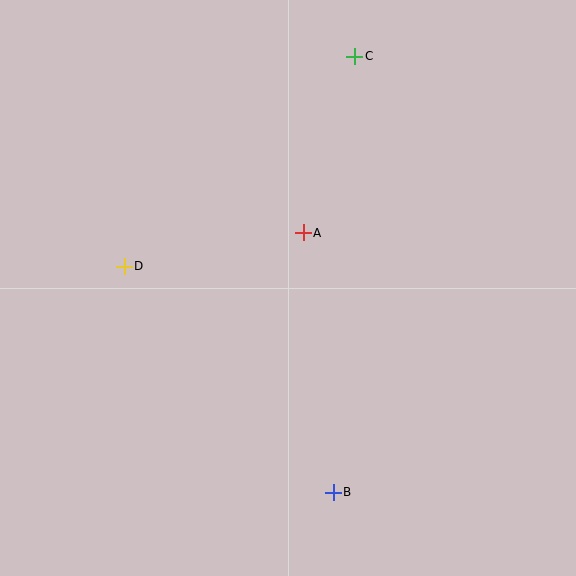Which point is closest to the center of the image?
Point A at (303, 233) is closest to the center.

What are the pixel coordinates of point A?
Point A is at (303, 233).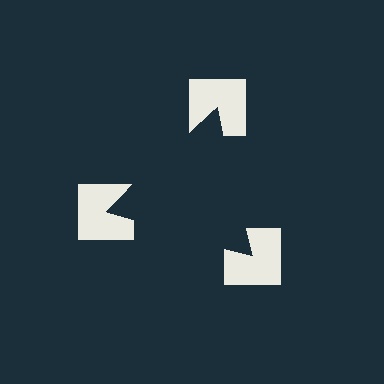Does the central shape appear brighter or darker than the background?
It typically appears slightly darker than the background, even though no actual brightness change is drawn.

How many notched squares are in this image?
There are 3 — one at each vertex of the illusory triangle.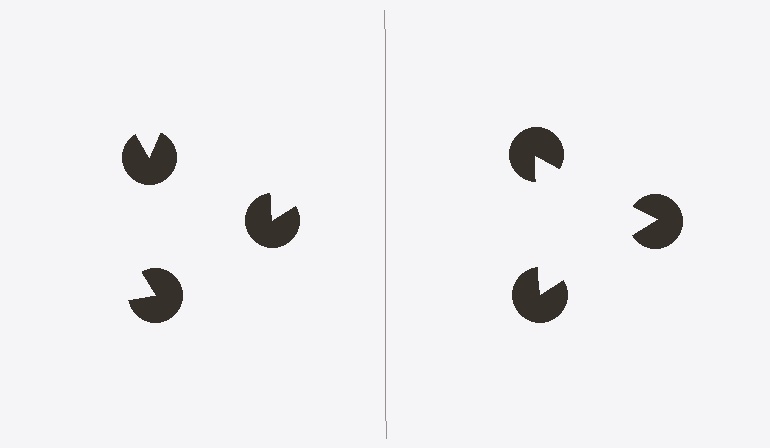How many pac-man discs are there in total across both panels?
6 — 3 on each side.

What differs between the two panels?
The pac-man discs are positioned identically on both sides; only the wedge orientations differ. On the right they align to a triangle; on the left they are misaligned.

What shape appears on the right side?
An illusory triangle.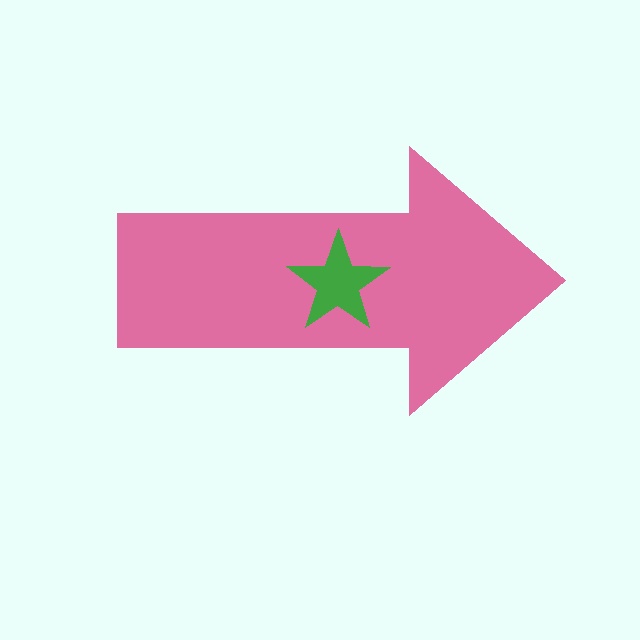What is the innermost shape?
The green star.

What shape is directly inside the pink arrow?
The green star.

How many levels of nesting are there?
2.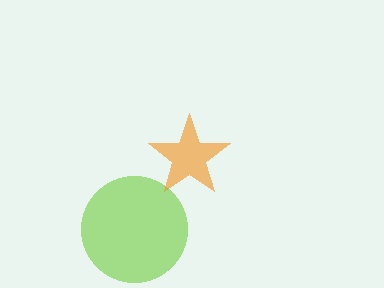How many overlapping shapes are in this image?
There are 2 overlapping shapes in the image.